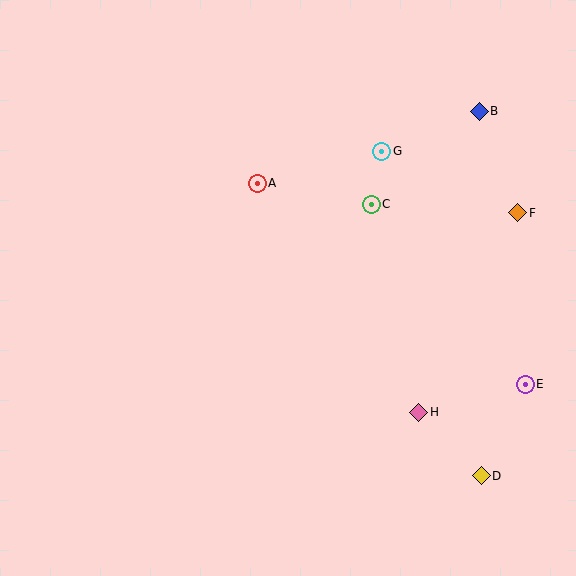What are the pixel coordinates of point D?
Point D is at (481, 476).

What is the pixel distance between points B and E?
The distance between B and E is 277 pixels.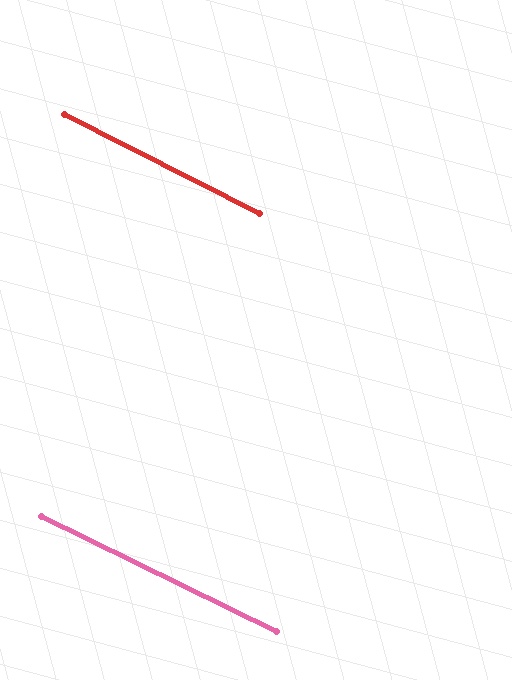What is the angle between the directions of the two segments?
Approximately 1 degree.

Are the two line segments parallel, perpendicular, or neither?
Parallel — their directions differ by only 0.7°.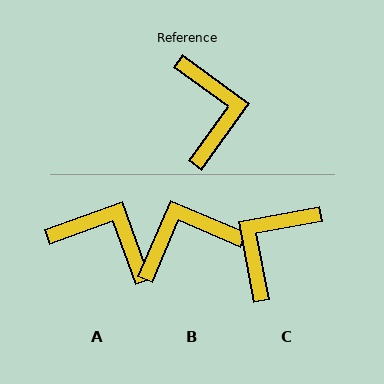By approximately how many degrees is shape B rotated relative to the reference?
Approximately 103 degrees counter-clockwise.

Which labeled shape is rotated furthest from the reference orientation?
C, about 137 degrees away.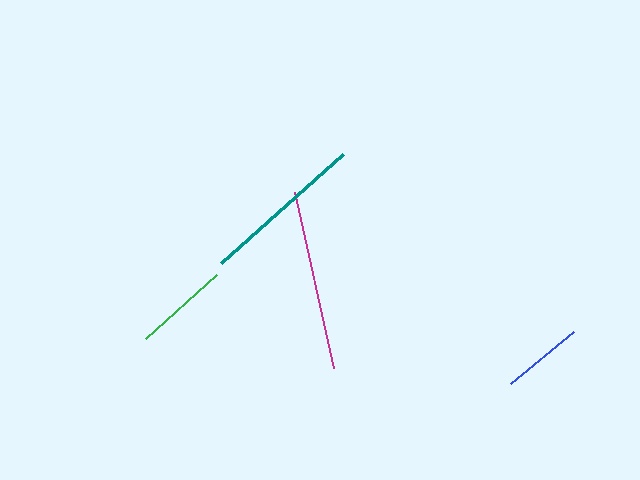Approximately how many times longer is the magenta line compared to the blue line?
The magenta line is approximately 2.2 times the length of the blue line.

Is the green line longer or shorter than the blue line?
The green line is longer than the blue line.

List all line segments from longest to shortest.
From longest to shortest: magenta, teal, green, blue.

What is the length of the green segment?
The green segment is approximately 95 pixels long.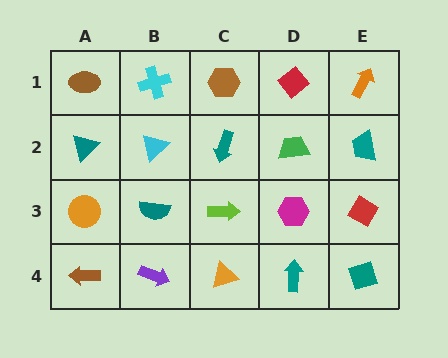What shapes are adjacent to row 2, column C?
A brown hexagon (row 1, column C), a lime arrow (row 3, column C), a cyan triangle (row 2, column B), a green trapezoid (row 2, column D).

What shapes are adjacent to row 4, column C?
A lime arrow (row 3, column C), a purple arrow (row 4, column B), a teal arrow (row 4, column D).